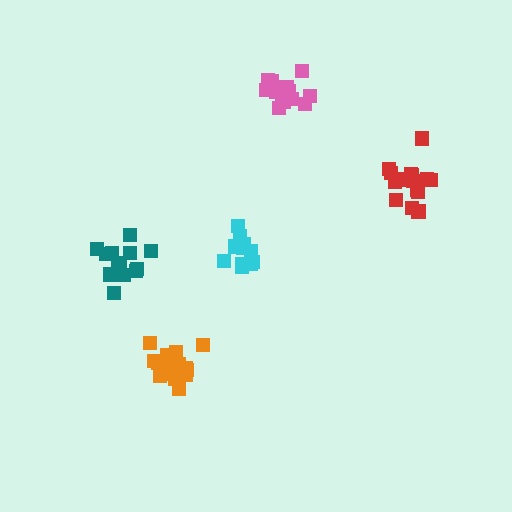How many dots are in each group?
Group 1: 13 dots, Group 2: 13 dots, Group 3: 12 dots, Group 4: 17 dots, Group 5: 17 dots (72 total).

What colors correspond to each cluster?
The clusters are colored: pink, teal, cyan, red, orange.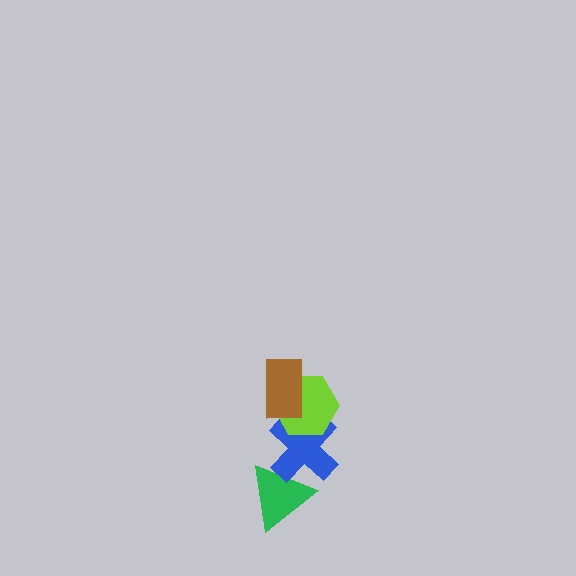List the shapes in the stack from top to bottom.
From top to bottom: the brown rectangle, the lime hexagon, the blue cross, the green triangle.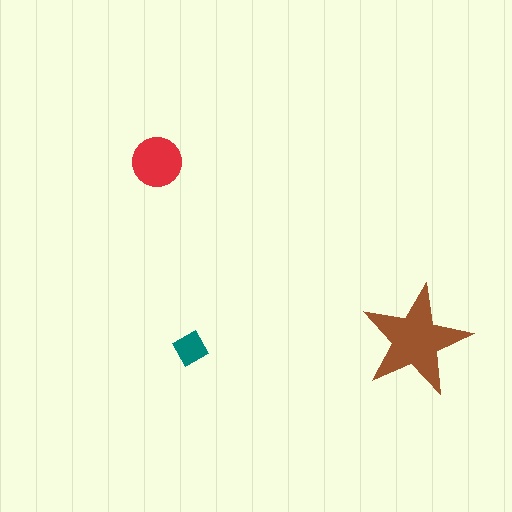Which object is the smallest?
The teal diamond.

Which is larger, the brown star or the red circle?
The brown star.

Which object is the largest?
The brown star.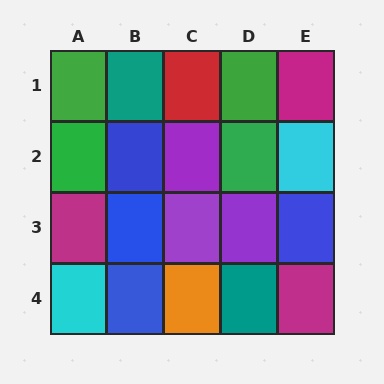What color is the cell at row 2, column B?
Blue.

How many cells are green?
4 cells are green.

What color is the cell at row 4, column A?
Cyan.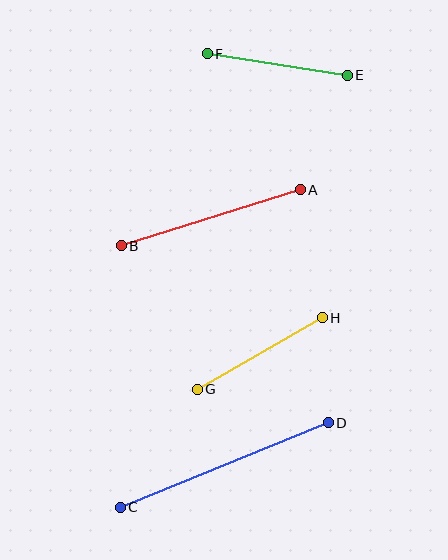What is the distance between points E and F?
The distance is approximately 142 pixels.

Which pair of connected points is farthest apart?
Points C and D are farthest apart.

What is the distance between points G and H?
The distance is approximately 144 pixels.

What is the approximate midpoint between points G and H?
The midpoint is at approximately (260, 354) pixels.